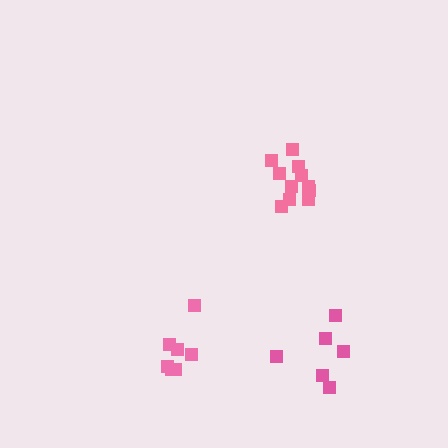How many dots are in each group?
Group 1: 11 dots, Group 2: 7 dots, Group 3: 6 dots (24 total).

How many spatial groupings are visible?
There are 3 spatial groupings.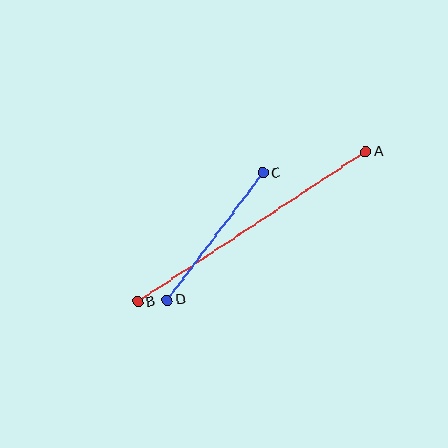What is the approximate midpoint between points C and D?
The midpoint is at approximately (215, 237) pixels.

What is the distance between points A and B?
The distance is approximately 273 pixels.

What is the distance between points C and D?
The distance is approximately 159 pixels.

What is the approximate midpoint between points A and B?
The midpoint is at approximately (252, 227) pixels.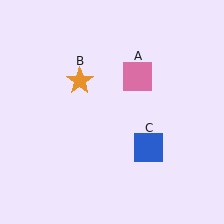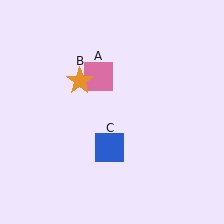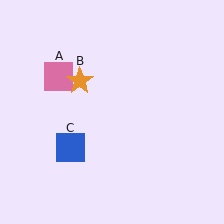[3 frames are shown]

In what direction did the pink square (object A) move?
The pink square (object A) moved left.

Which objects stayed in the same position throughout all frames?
Orange star (object B) remained stationary.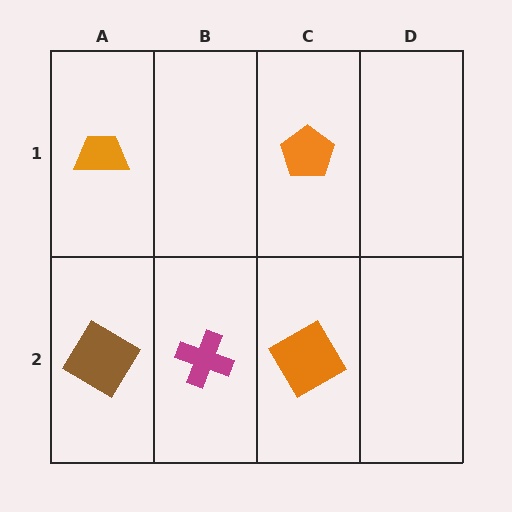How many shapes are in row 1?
2 shapes.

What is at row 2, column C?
An orange diamond.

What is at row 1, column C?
An orange pentagon.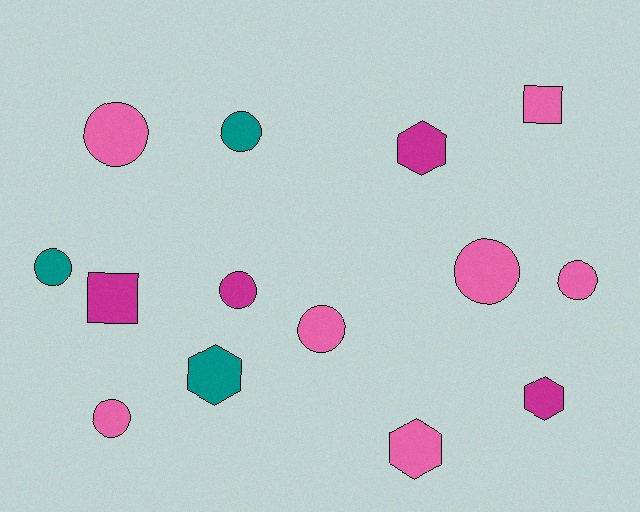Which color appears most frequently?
Pink, with 7 objects.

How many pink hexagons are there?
There is 1 pink hexagon.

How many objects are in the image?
There are 14 objects.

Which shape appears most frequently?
Circle, with 8 objects.